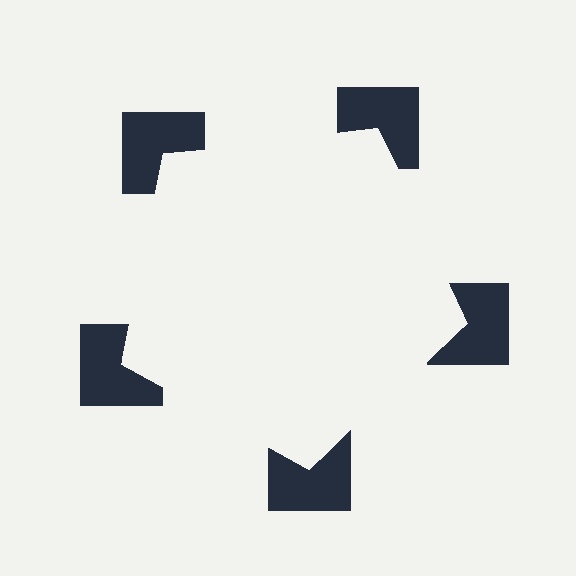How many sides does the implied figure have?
5 sides.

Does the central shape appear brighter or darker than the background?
It typically appears slightly brighter than the background, even though no actual brightness change is drawn.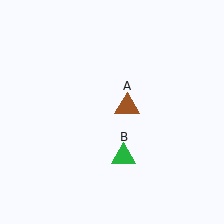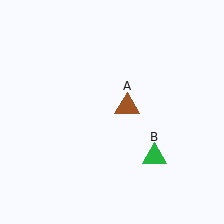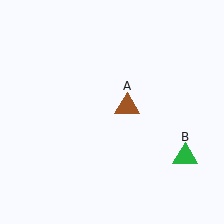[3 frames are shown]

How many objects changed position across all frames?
1 object changed position: green triangle (object B).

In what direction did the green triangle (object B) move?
The green triangle (object B) moved right.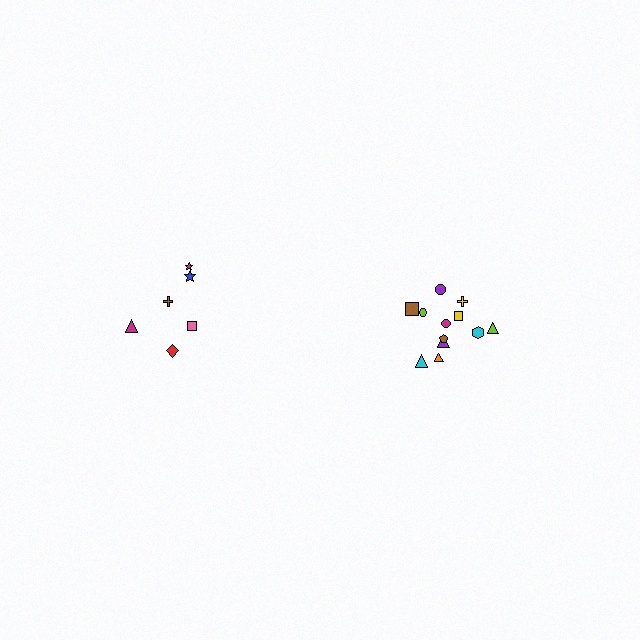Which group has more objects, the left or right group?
The right group.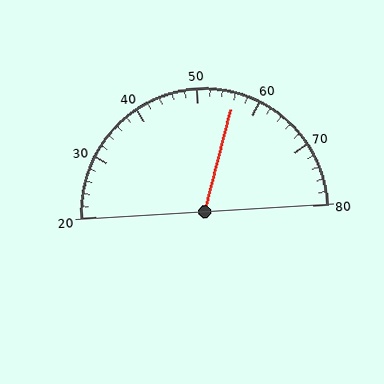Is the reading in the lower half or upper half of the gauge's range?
The reading is in the upper half of the range (20 to 80).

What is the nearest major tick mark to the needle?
The nearest major tick mark is 60.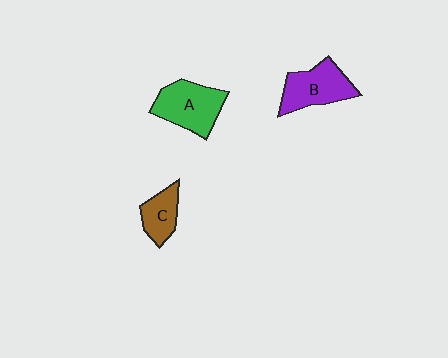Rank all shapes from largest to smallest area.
From largest to smallest: A (green), B (purple), C (brown).